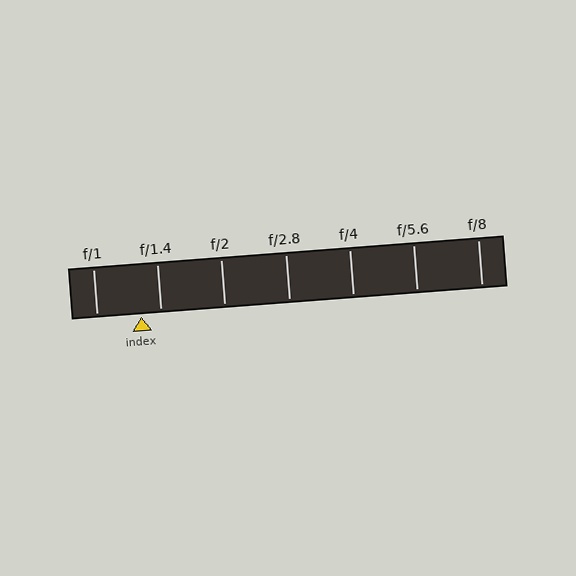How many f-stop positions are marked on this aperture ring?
There are 7 f-stop positions marked.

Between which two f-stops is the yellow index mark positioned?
The index mark is between f/1 and f/1.4.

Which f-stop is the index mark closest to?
The index mark is closest to f/1.4.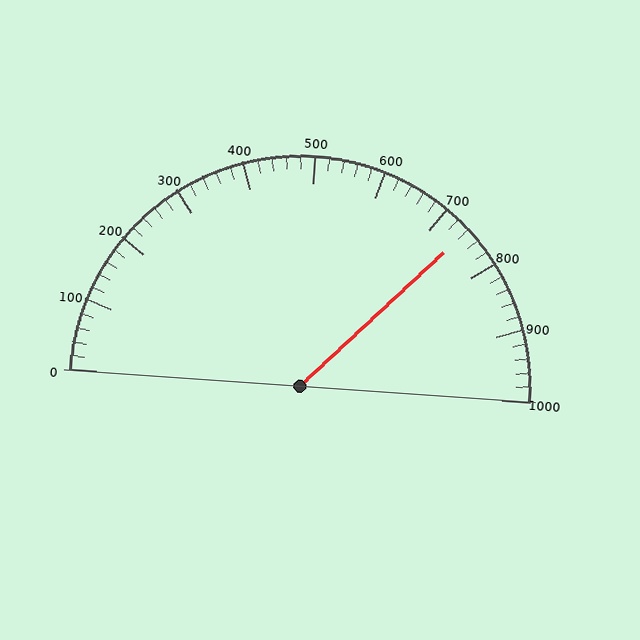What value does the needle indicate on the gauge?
The needle indicates approximately 740.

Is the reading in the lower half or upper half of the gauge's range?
The reading is in the upper half of the range (0 to 1000).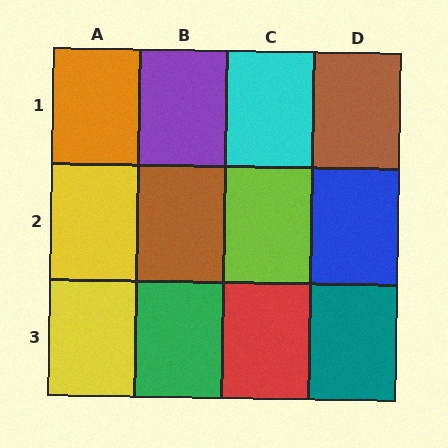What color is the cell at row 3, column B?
Green.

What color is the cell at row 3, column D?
Teal.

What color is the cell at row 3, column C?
Red.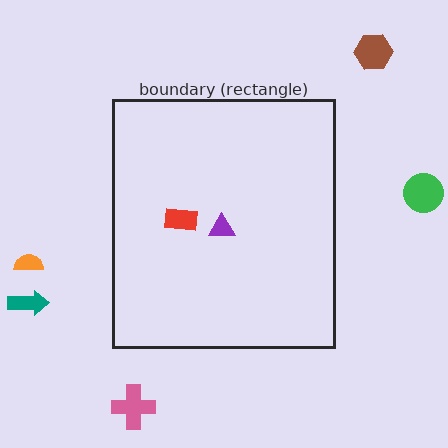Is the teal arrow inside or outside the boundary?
Outside.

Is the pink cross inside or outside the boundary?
Outside.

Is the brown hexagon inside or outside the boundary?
Outside.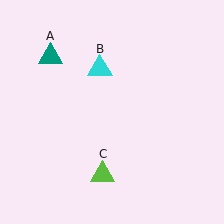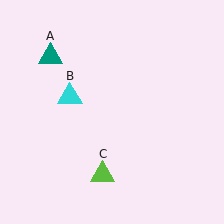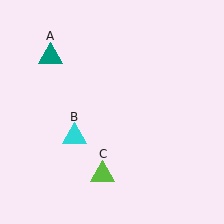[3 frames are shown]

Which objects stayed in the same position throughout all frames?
Teal triangle (object A) and lime triangle (object C) remained stationary.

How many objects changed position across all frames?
1 object changed position: cyan triangle (object B).